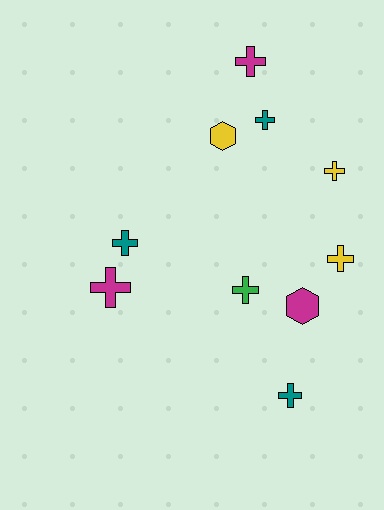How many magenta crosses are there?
There are 2 magenta crosses.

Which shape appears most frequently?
Cross, with 8 objects.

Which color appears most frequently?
Yellow, with 3 objects.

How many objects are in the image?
There are 10 objects.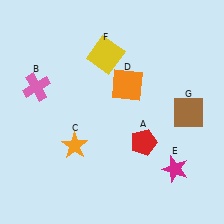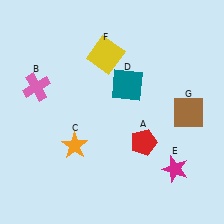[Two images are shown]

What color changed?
The square (D) changed from orange in Image 1 to teal in Image 2.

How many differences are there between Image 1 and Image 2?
There is 1 difference between the two images.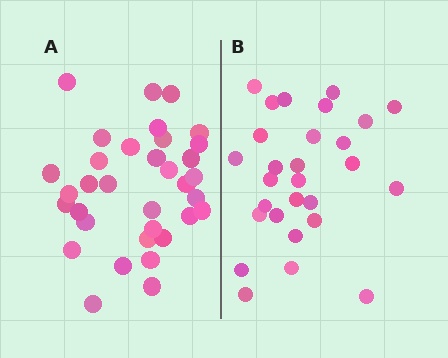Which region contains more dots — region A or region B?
Region A (the left region) has more dots.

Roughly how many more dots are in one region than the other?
Region A has about 6 more dots than region B.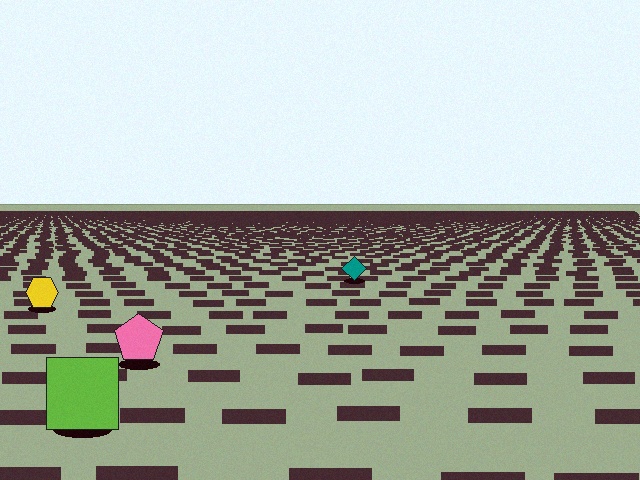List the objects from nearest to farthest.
From nearest to farthest: the lime square, the pink pentagon, the yellow hexagon, the teal diamond.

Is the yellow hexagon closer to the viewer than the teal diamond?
Yes. The yellow hexagon is closer — you can tell from the texture gradient: the ground texture is coarser near it.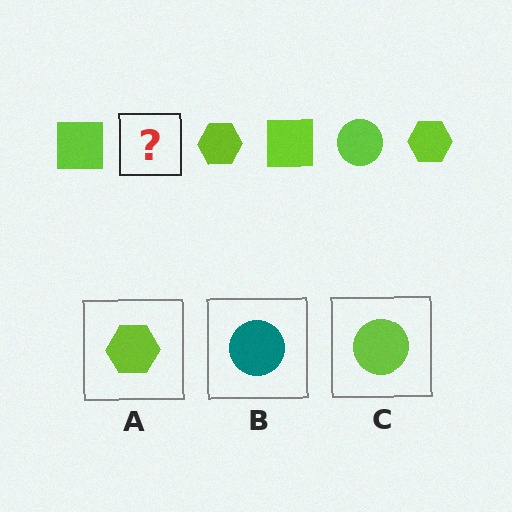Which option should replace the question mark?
Option C.